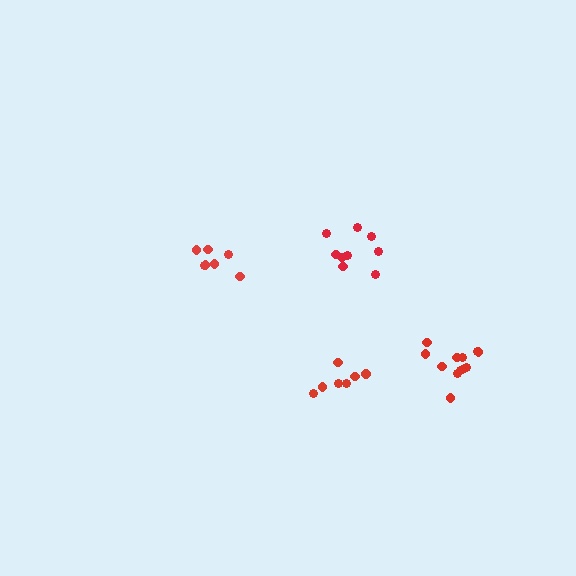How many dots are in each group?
Group 1: 12 dots, Group 2: 9 dots, Group 3: 7 dots, Group 4: 7 dots (35 total).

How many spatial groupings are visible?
There are 4 spatial groupings.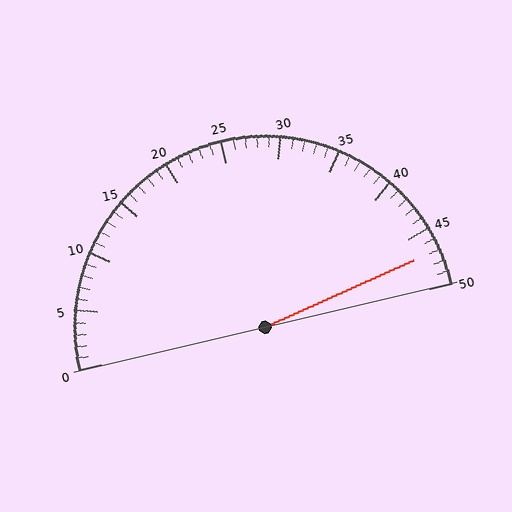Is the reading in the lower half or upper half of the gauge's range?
The reading is in the upper half of the range (0 to 50).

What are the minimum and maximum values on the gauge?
The gauge ranges from 0 to 50.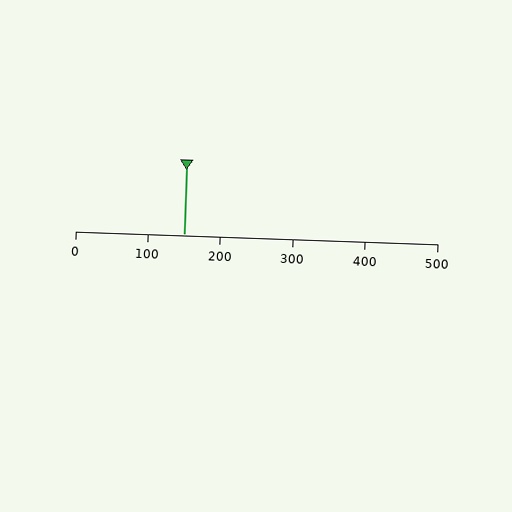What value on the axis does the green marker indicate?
The marker indicates approximately 150.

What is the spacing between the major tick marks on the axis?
The major ticks are spaced 100 apart.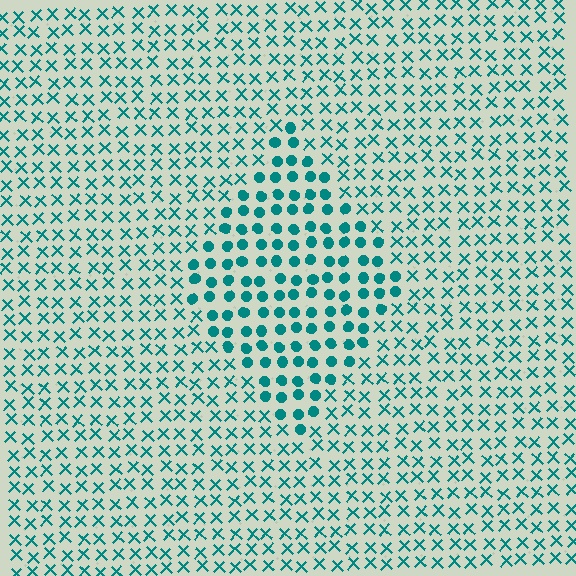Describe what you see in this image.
The image is filled with small teal elements arranged in a uniform grid. A diamond-shaped region contains circles, while the surrounding area contains X marks. The boundary is defined purely by the change in element shape.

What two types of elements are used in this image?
The image uses circles inside the diamond region and X marks outside it.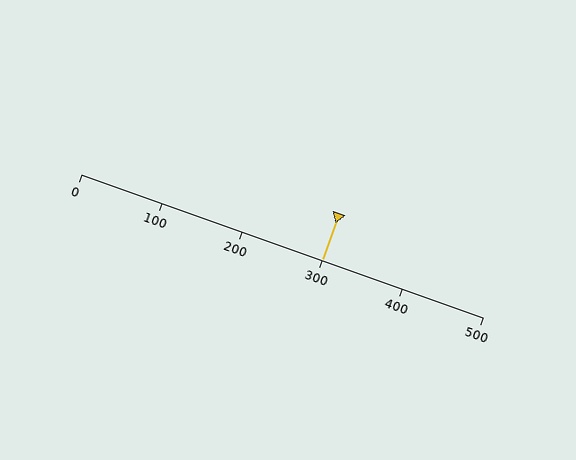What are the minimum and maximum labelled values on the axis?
The axis runs from 0 to 500.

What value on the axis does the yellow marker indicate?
The marker indicates approximately 300.